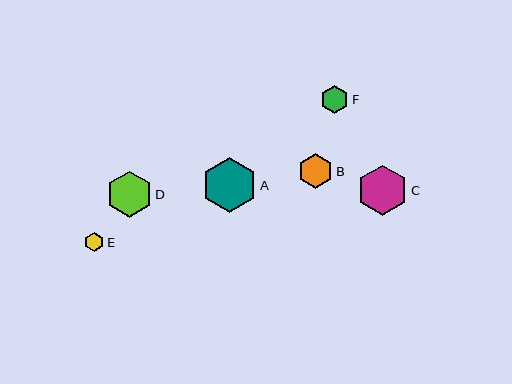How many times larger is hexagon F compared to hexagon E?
Hexagon F is approximately 1.5 times the size of hexagon E.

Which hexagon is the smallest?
Hexagon E is the smallest with a size of approximately 19 pixels.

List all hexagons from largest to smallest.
From largest to smallest: A, C, D, B, F, E.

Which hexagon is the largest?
Hexagon A is the largest with a size of approximately 55 pixels.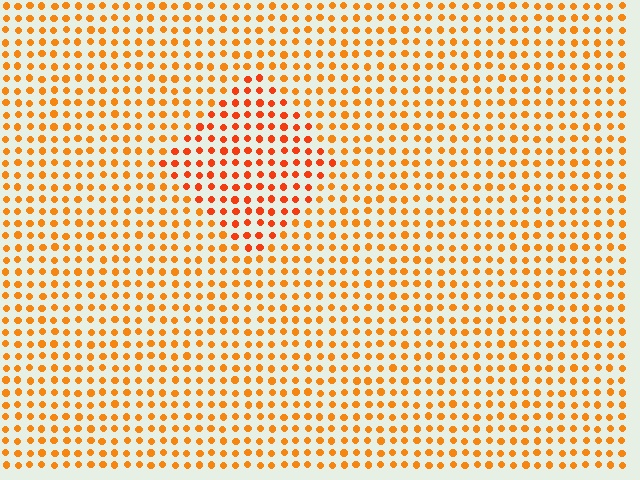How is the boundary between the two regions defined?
The boundary is defined purely by a slight shift in hue (about 20 degrees). Spacing, size, and orientation are identical on both sides.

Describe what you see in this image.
The image is filled with small orange elements in a uniform arrangement. A diamond-shaped region is visible where the elements are tinted to a slightly different hue, forming a subtle color boundary.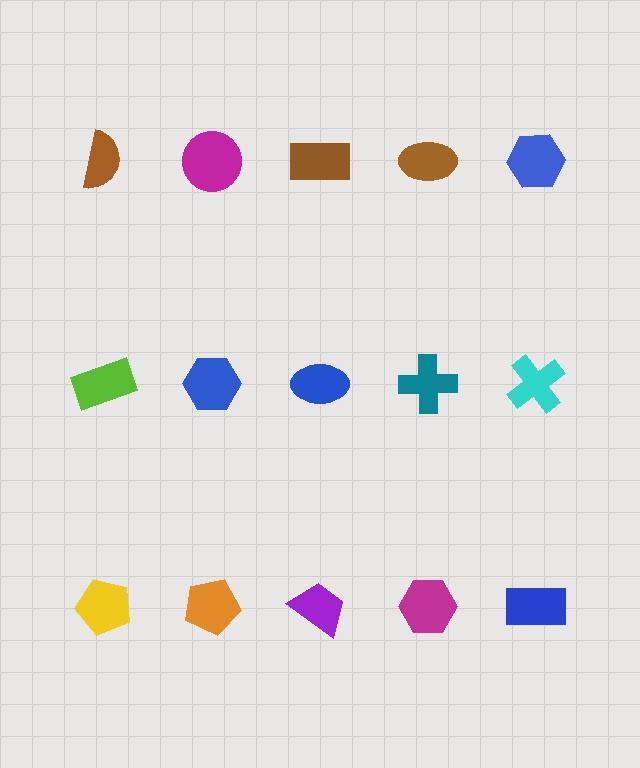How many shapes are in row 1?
5 shapes.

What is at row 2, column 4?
A teal cross.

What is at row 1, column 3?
A brown rectangle.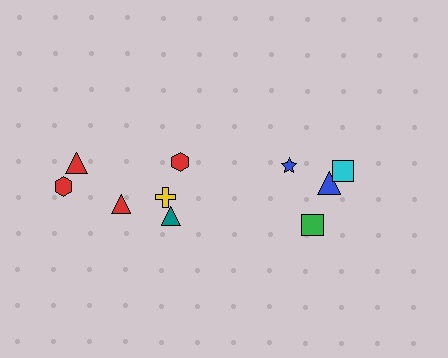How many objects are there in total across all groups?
There are 10 objects.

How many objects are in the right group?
There are 4 objects.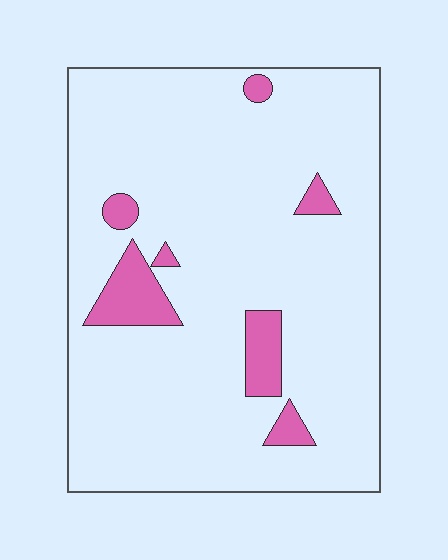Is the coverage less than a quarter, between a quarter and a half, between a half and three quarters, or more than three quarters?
Less than a quarter.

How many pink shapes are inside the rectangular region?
7.